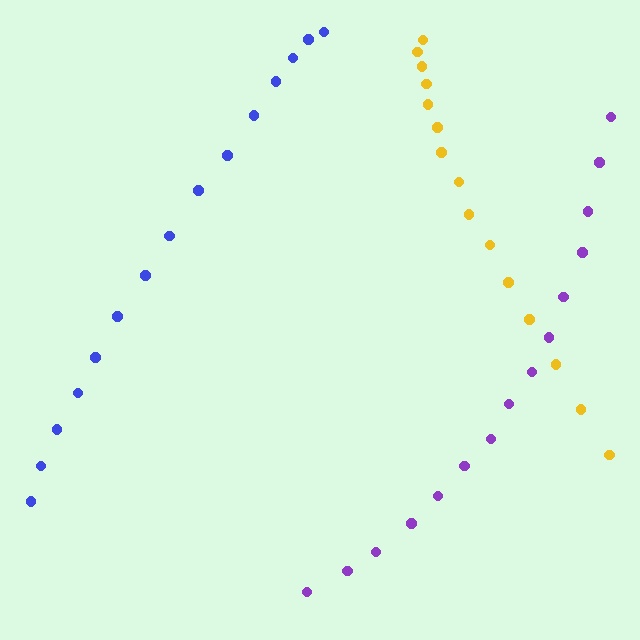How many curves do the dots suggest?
There are 3 distinct paths.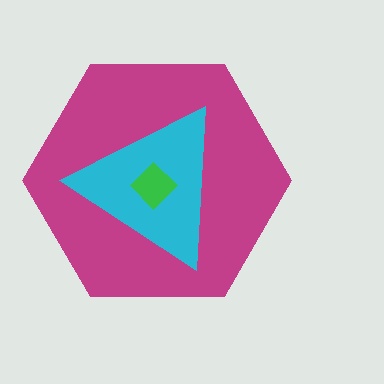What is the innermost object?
The green diamond.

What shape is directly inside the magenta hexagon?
The cyan triangle.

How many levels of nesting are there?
3.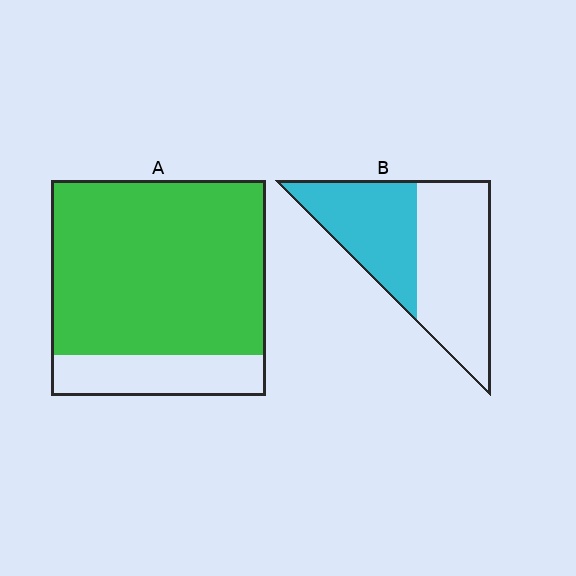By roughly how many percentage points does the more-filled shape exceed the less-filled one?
By roughly 40 percentage points (A over B).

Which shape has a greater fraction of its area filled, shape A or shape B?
Shape A.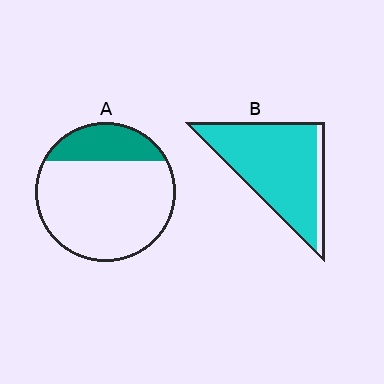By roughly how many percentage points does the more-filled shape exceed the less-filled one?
By roughly 65 percentage points (B over A).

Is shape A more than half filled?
No.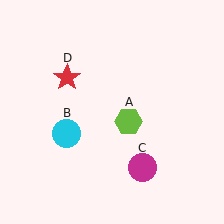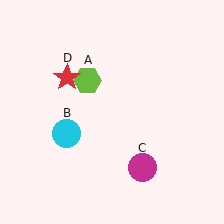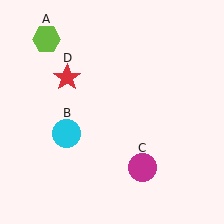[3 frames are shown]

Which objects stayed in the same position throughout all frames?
Cyan circle (object B) and magenta circle (object C) and red star (object D) remained stationary.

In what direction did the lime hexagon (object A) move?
The lime hexagon (object A) moved up and to the left.